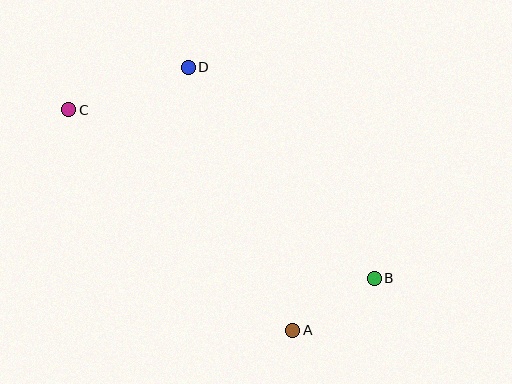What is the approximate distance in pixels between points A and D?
The distance between A and D is approximately 283 pixels.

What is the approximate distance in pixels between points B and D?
The distance between B and D is approximately 281 pixels.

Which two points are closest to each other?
Points A and B are closest to each other.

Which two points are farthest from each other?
Points B and C are farthest from each other.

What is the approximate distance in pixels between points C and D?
The distance between C and D is approximately 126 pixels.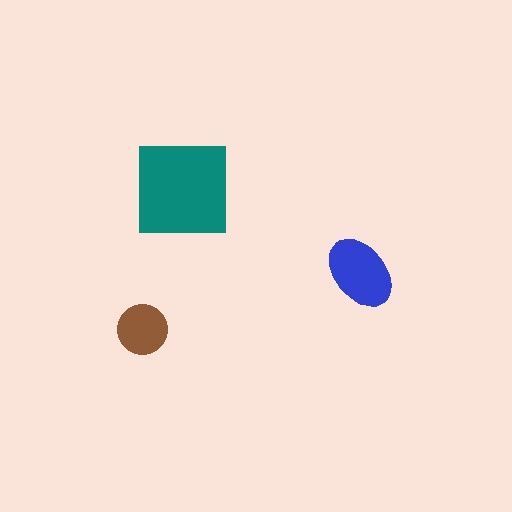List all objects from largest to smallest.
The teal square, the blue ellipse, the brown circle.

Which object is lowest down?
The brown circle is bottommost.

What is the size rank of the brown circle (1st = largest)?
3rd.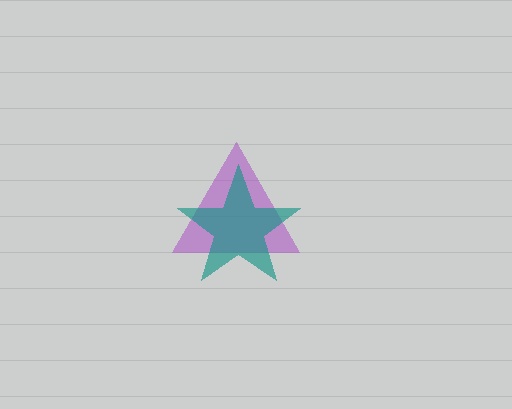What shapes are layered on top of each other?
The layered shapes are: a purple triangle, a teal star.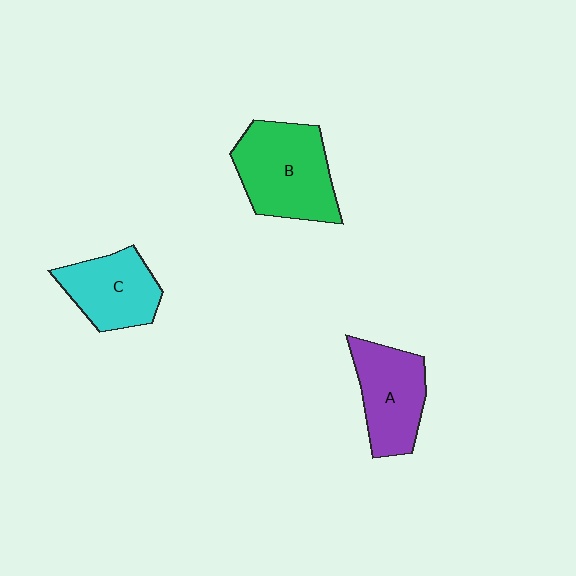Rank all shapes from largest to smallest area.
From largest to smallest: B (green), A (purple), C (cyan).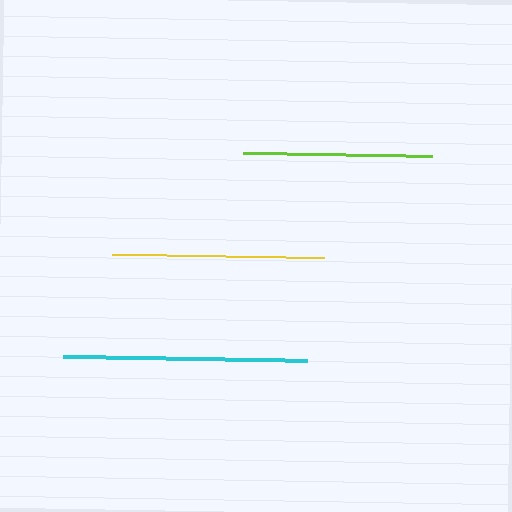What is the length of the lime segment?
The lime segment is approximately 190 pixels long.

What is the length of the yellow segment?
The yellow segment is approximately 213 pixels long.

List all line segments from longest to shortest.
From longest to shortest: cyan, yellow, lime.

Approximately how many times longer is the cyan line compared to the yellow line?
The cyan line is approximately 1.1 times the length of the yellow line.